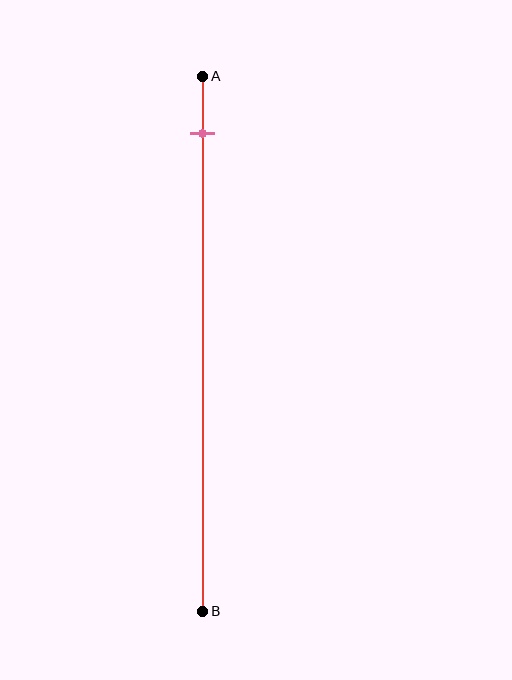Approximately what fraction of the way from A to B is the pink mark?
The pink mark is approximately 10% of the way from A to B.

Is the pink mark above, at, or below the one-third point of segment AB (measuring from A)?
The pink mark is above the one-third point of segment AB.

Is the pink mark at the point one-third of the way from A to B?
No, the mark is at about 10% from A, not at the 33% one-third point.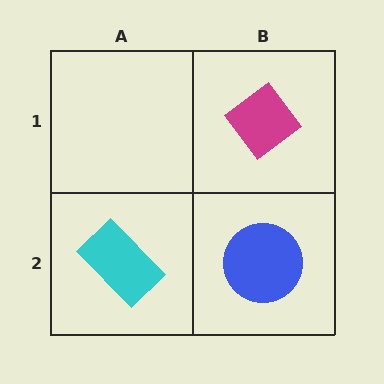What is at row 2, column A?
A cyan rectangle.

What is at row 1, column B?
A magenta diamond.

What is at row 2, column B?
A blue circle.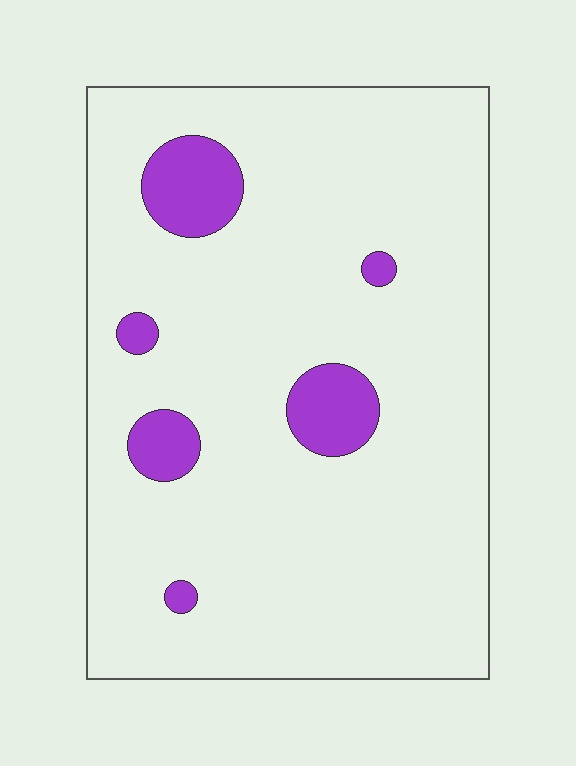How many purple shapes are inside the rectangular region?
6.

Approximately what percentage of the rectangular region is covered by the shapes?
Approximately 10%.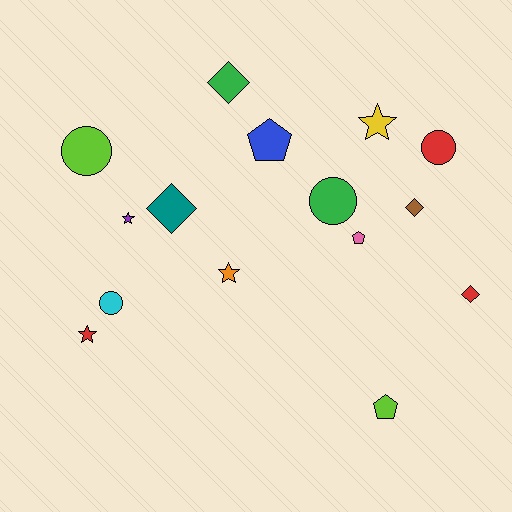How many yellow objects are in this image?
There is 1 yellow object.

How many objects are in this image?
There are 15 objects.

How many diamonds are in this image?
There are 4 diamonds.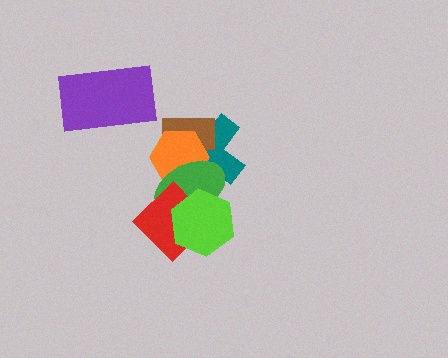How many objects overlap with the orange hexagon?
3 objects overlap with the orange hexagon.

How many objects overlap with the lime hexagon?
2 objects overlap with the lime hexagon.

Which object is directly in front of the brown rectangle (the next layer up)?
The orange hexagon is directly in front of the brown rectangle.